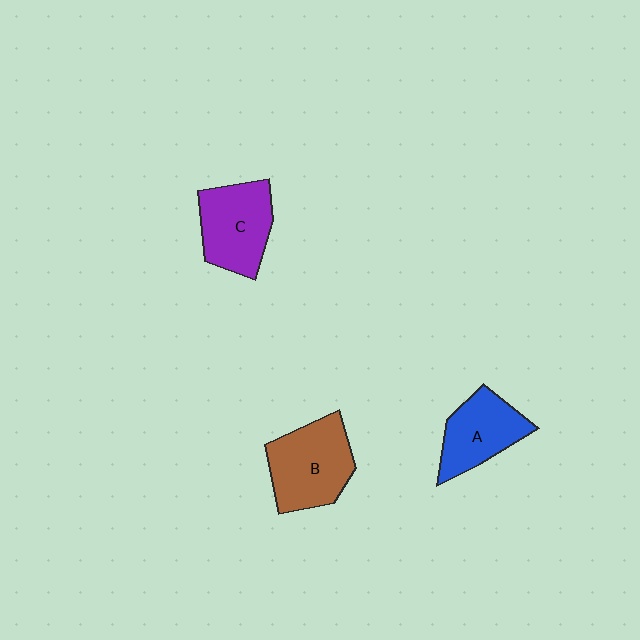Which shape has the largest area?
Shape B (brown).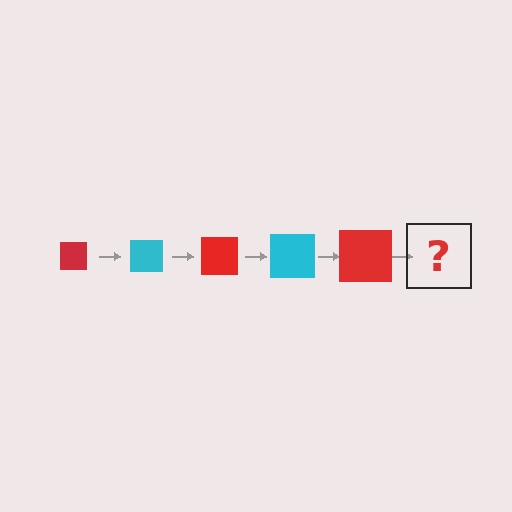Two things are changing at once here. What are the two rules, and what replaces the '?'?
The two rules are that the square grows larger each step and the color cycles through red and cyan. The '?' should be a cyan square, larger than the previous one.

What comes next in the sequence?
The next element should be a cyan square, larger than the previous one.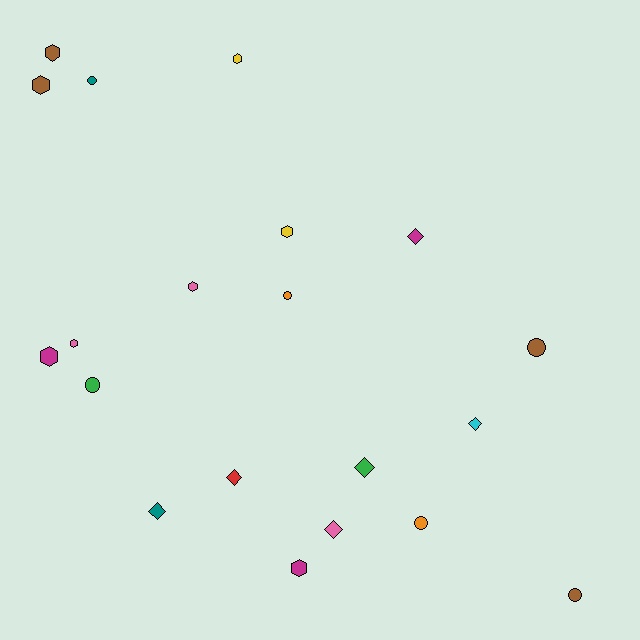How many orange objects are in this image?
There are 2 orange objects.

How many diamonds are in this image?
There are 6 diamonds.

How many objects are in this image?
There are 20 objects.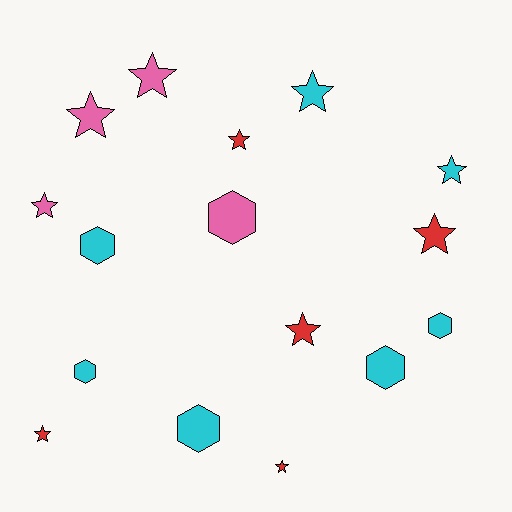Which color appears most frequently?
Cyan, with 7 objects.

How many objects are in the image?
There are 16 objects.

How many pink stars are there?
There are 3 pink stars.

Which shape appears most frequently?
Star, with 10 objects.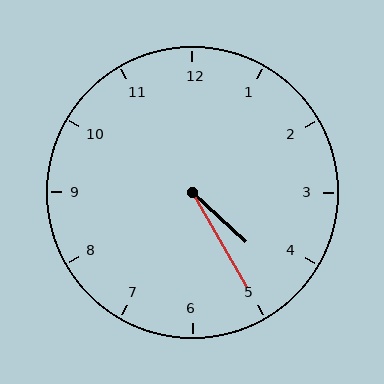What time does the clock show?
4:25.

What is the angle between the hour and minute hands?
Approximately 18 degrees.